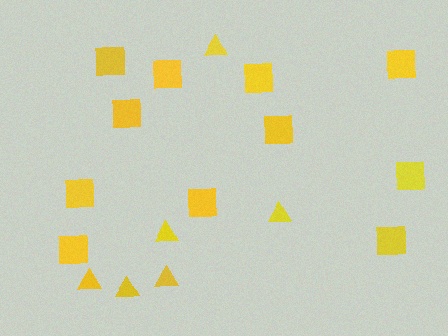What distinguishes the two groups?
There are 2 groups: one group of squares (11) and one group of triangles (6).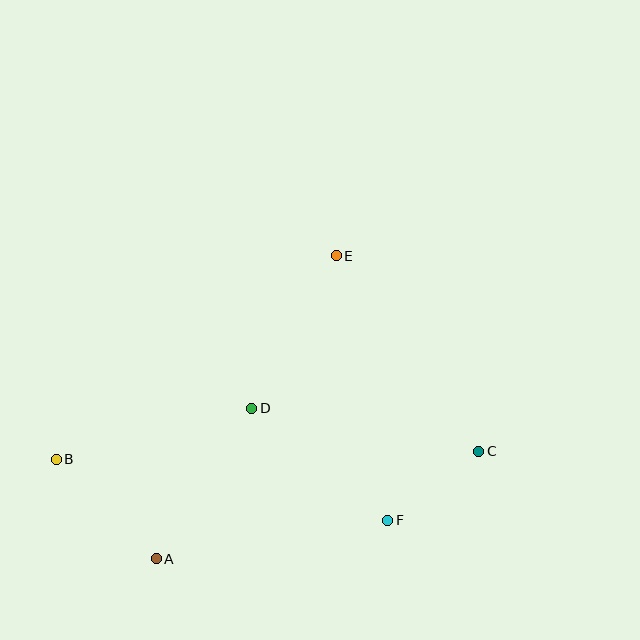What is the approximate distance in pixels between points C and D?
The distance between C and D is approximately 231 pixels.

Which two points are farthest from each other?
Points B and C are farthest from each other.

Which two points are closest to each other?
Points C and F are closest to each other.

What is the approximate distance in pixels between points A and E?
The distance between A and E is approximately 352 pixels.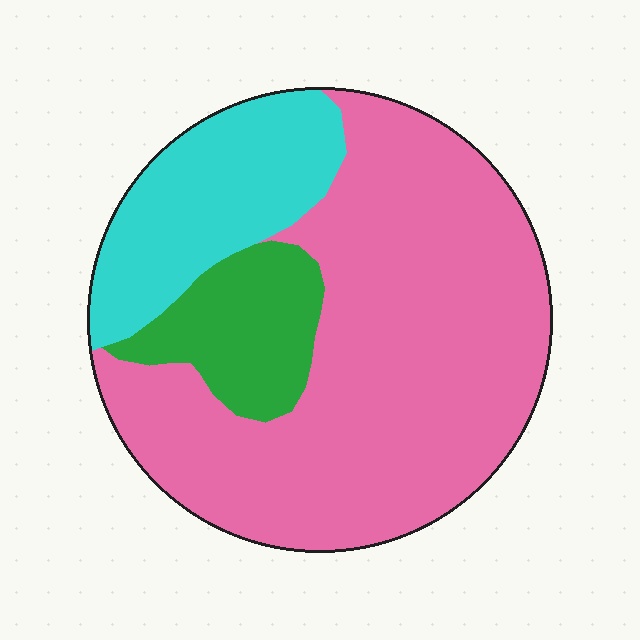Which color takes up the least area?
Green, at roughly 15%.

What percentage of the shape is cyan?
Cyan takes up about one fifth (1/5) of the shape.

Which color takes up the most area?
Pink, at roughly 65%.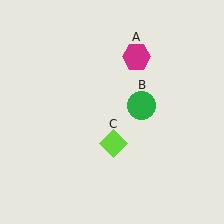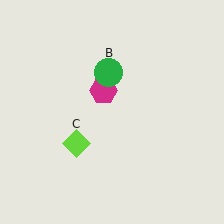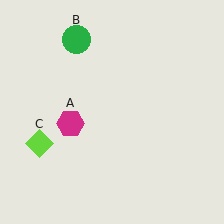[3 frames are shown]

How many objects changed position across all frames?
3 objects changed position: magenta hexagon (object A), green circle (object B), lime diamond (object C).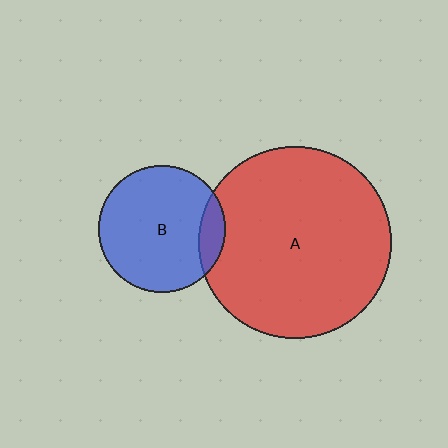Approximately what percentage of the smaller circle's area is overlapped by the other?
Approximately 10%.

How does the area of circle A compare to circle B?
Approximately 2.3 times.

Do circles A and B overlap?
Yes.